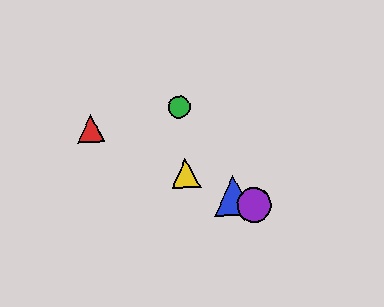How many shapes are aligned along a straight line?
4 shapes (the red triangle, the blue triangle, the yellow triangle, the purple circle) are aligned along a straight line.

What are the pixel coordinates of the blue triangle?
The blue triangle is at (233, 195).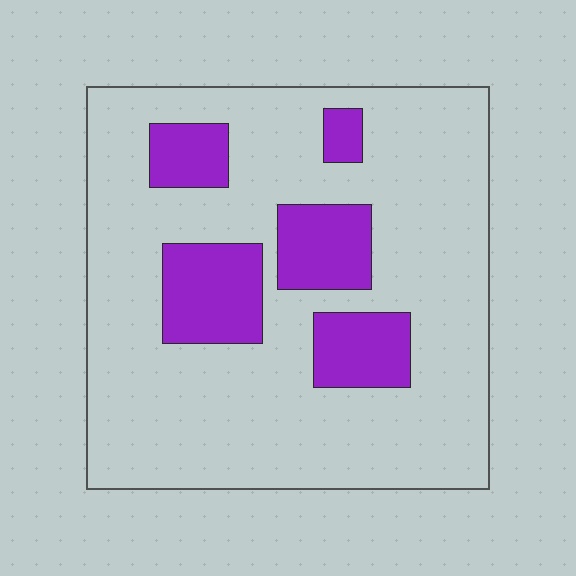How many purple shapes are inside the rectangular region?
5.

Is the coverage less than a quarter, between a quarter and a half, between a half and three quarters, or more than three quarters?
Less than a quarter.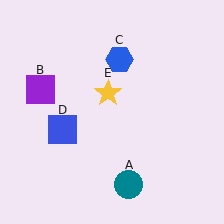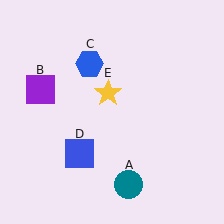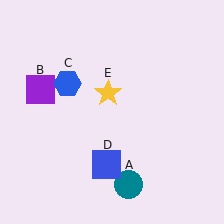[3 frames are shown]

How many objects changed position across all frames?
2 objects changed position: blue hexagon (object C), blue square (object D).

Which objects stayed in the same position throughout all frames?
Teal circle (object A) and purple square (object B) and yellow star (object E) remained stationary.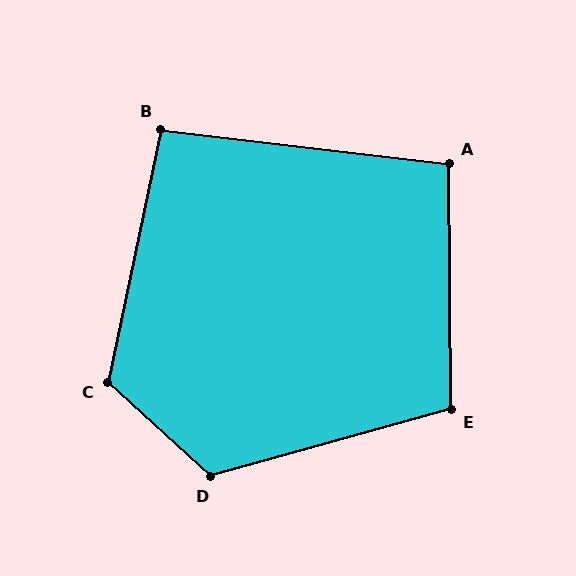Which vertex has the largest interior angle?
D, at approximately 122 degrees.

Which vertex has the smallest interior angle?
B, at approximately 95 degrees.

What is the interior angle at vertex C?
Approximately 121 degrees (obtuse).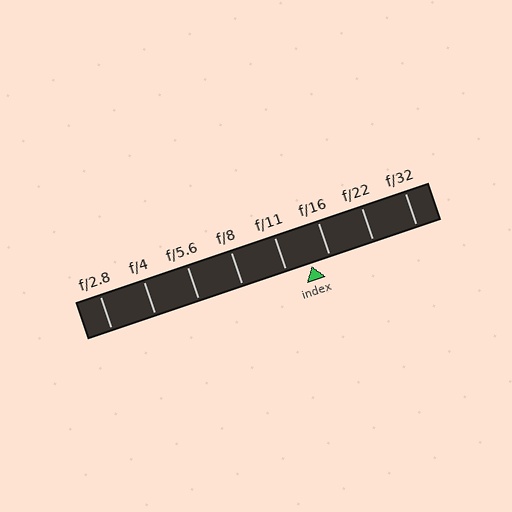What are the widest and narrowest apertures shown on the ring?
The widest aperture shown is f/2.8 and the narrowest is f/32.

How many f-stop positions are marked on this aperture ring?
There are 8 f-stop positions marked.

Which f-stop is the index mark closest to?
The index mark is closest to f/16.